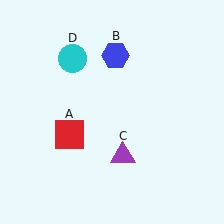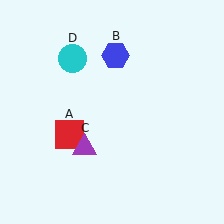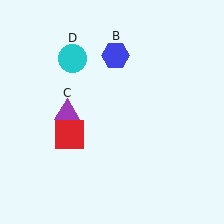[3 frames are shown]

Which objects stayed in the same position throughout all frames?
Red square (object A) and blue hexagon (object B) and cyan circle (object D) remained stationary.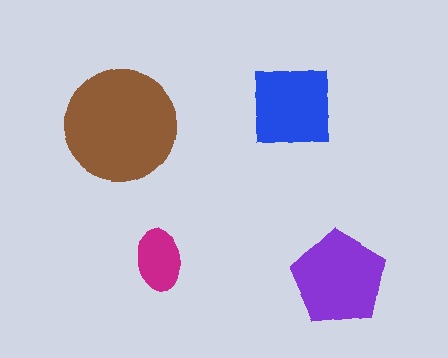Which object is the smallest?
The magenta ellipse.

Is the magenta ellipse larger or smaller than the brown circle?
Smaller.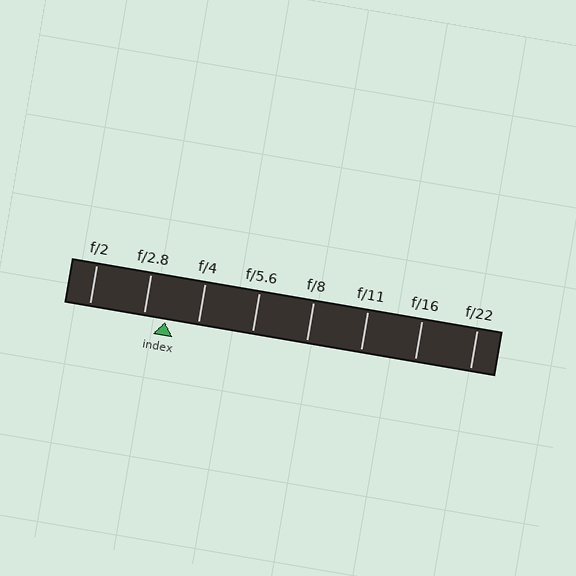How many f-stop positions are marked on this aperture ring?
There are 8 f-stop positions marked.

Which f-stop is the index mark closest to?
The index mark is closest to f/2.8.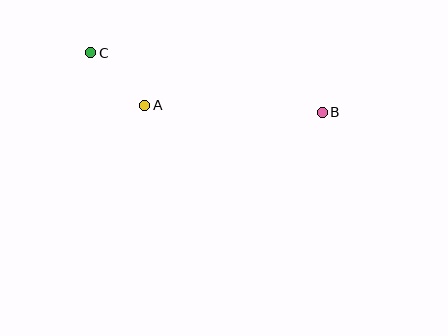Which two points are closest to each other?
Points A and C are closest to each other.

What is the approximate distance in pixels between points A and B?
The distance between A and B is approximately 178 pixels.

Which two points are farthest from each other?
Points B and C are farthest from each other.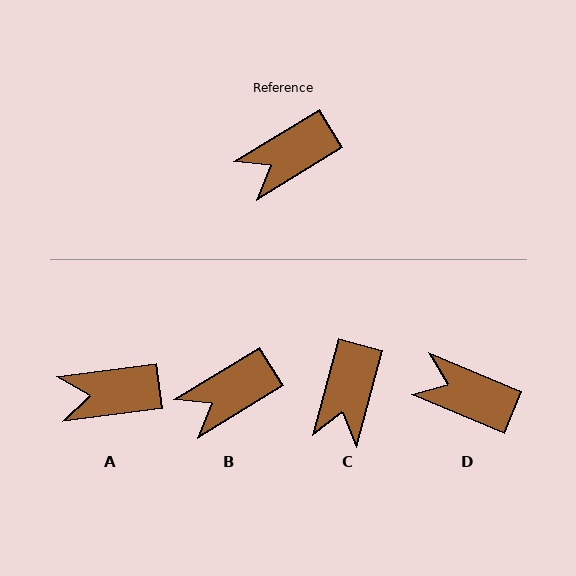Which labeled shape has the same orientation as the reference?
B.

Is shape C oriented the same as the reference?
No, it is off by about 43 degrees.